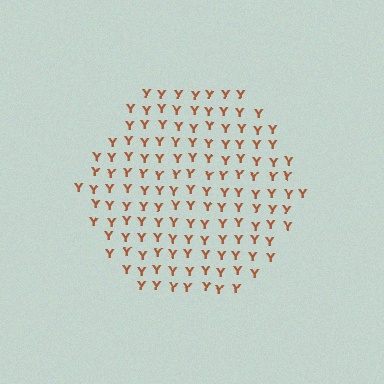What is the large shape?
The large shape is a hexagon.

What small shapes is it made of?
It is made of small letter Y's.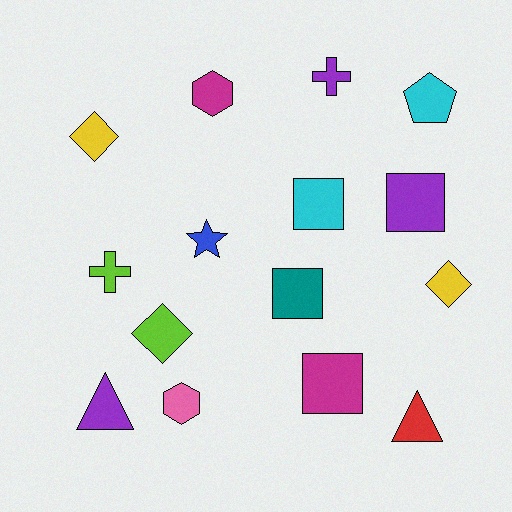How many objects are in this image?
There are 15 objects.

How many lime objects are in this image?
There are 2 lime objects.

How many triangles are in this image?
There are 2 triangles.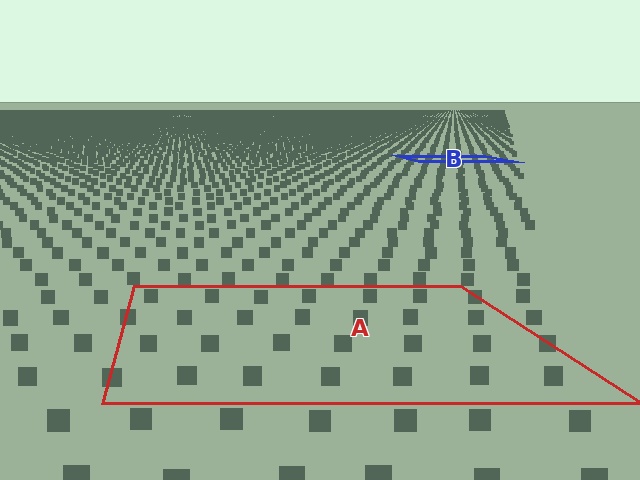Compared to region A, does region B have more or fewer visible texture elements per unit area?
Region B has more texture elements per unit area — they are packed more densely because it is farther away.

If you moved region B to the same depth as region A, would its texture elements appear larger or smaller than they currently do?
They would appear larger. At a closer depth, the same texture elements are projected at a bigger on-screen size.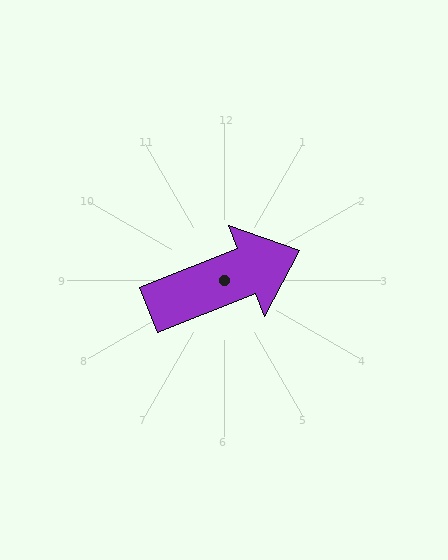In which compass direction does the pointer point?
East.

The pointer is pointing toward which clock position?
Roughly 2 o'clock.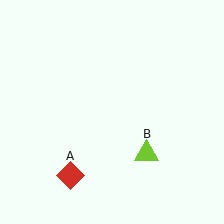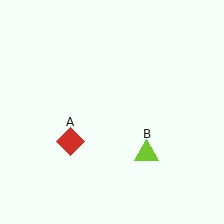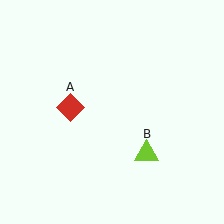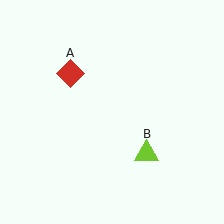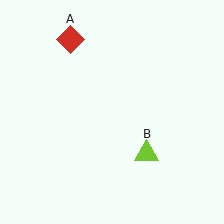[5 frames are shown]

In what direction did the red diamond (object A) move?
The red diamond (object A) moved up.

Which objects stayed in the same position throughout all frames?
Lime triangle (object B) remained stationary.